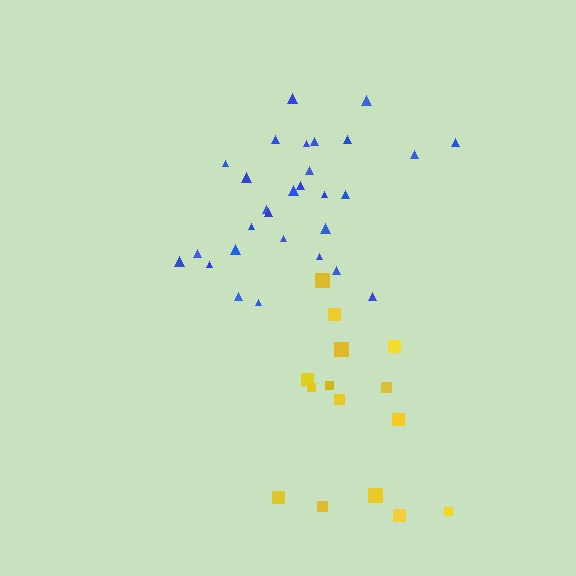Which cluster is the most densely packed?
Blue.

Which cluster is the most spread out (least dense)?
Yellow.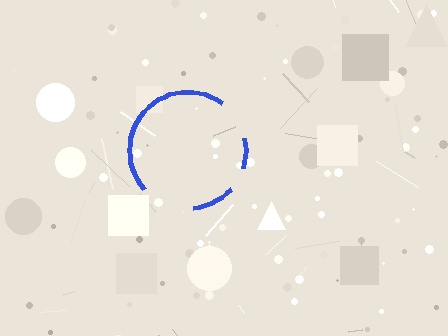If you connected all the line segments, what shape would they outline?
They would outline a circle.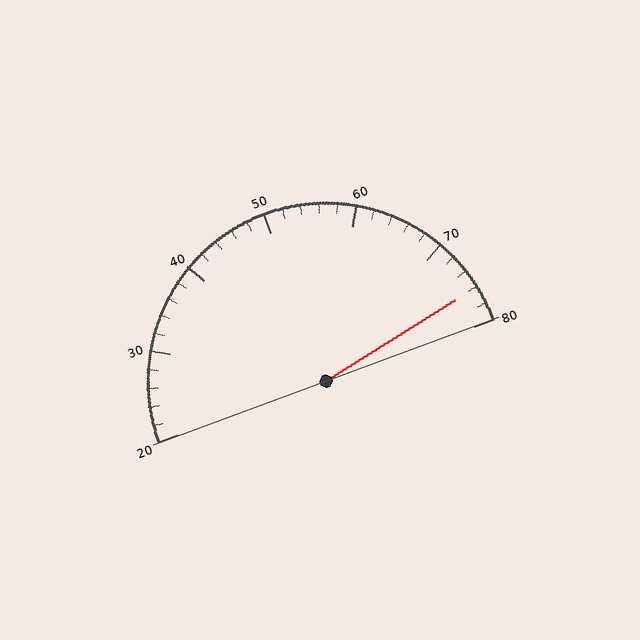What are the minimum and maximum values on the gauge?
The gauge ranges from 20 to 80.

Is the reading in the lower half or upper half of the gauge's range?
The reading is in the upper half of the range (20 to 80).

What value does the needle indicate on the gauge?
The needle indicates approximately 76.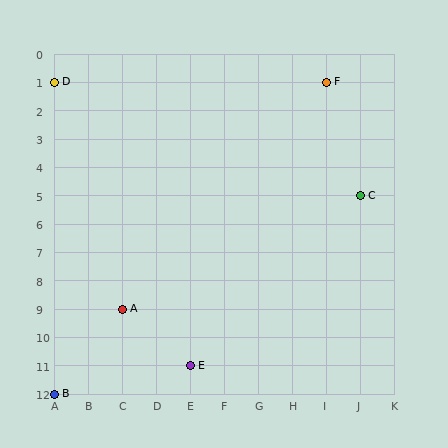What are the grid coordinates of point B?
Point B is at grid coordinates (A, 12).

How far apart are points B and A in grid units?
Points B and A are 2 columns and 3 rows apart (about 3.6 grid units diagonally).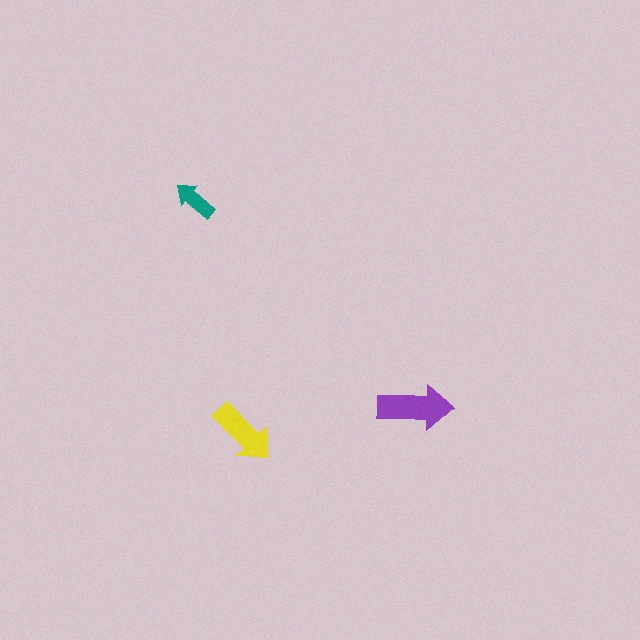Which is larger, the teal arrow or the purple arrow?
The purple one.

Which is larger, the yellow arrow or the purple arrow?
The purple one.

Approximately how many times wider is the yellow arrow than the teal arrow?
About 1.5 times wider.